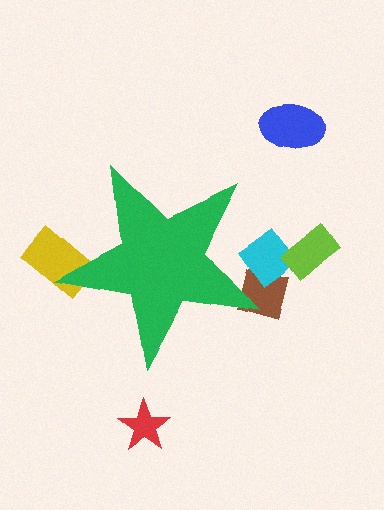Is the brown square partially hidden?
Yes, the brown square is partially hidden behind the green star.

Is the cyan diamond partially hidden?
Yes, the cyan diamond is partially hidden behind the green star.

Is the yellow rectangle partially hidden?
Yes, the yellow rectangle is partially hidden behind the green star.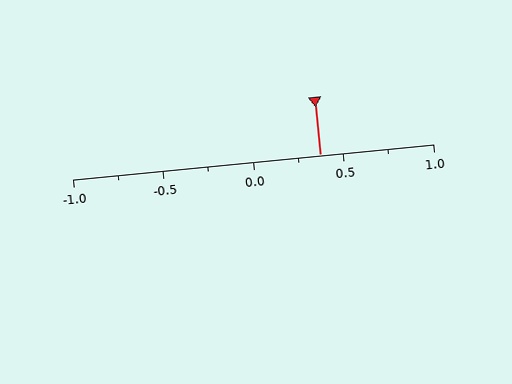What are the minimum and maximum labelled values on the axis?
The axis runs from -1.0 to 1.0.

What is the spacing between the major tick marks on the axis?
The major ticks are spaced 0.5 apart.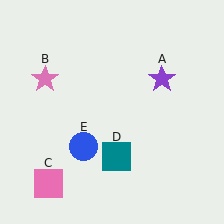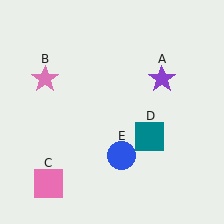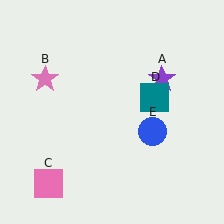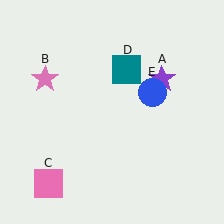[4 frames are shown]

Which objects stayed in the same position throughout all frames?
Purple star (object A) and pink star (object B) and pink square (object C) remained stationary.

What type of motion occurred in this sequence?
The teal square (object D), blue circle (object E) rotated counterclockwise around the center of the scene.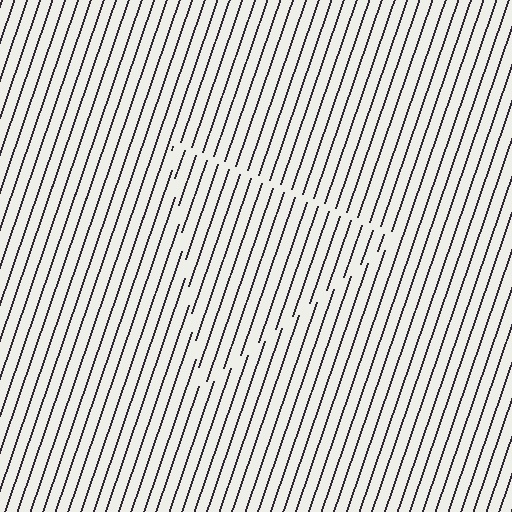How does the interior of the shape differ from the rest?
The interior of the shape contains the same grating, shifted by half a period — the contour is defined by the phase discontinuity where line-ends from the inner and outer gratings abut.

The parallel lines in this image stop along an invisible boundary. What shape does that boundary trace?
An illusory triangle. The interior of the shape contains the same grating, shifted by half a period — the contour is defined by the phase discontinuity where line-ends from the inner and outer gratings abut.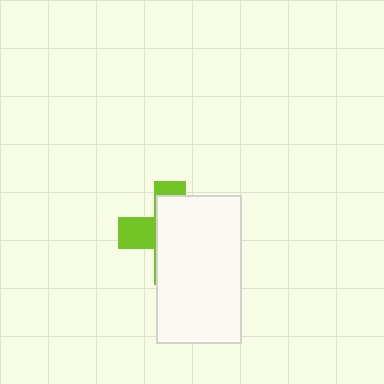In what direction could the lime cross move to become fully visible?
The lime cross could move left. That would shift it out from behind the white rectangle entirely.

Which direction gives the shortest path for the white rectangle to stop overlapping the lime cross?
Moving right gives the shortest separation.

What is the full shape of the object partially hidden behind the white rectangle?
The partially hidden object is a lime cross.